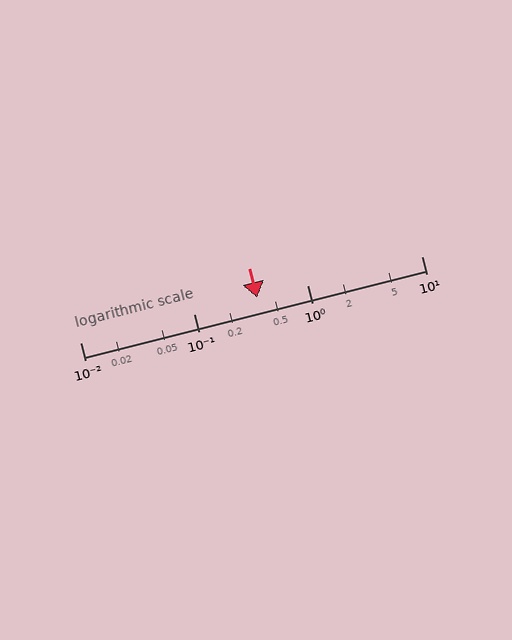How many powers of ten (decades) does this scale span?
The scale spans 3 decades, from 0.01 to 10.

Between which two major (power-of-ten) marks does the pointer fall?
The pointer is between 0.1 and 1.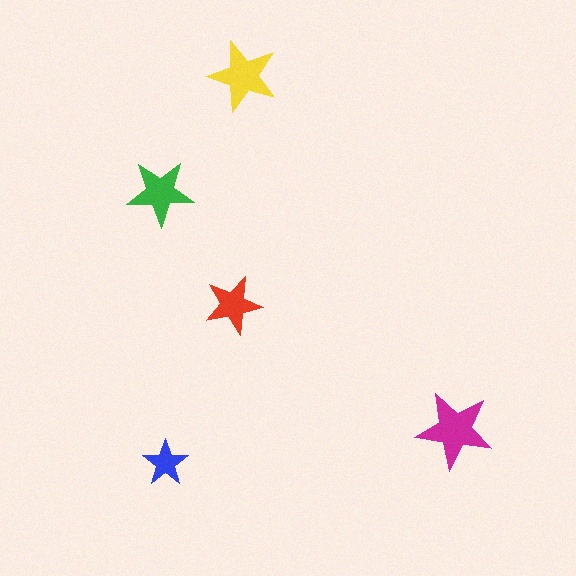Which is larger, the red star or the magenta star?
The magenta one.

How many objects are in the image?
There are 5 objects in the image.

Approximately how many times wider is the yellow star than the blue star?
About 1.5 times wider.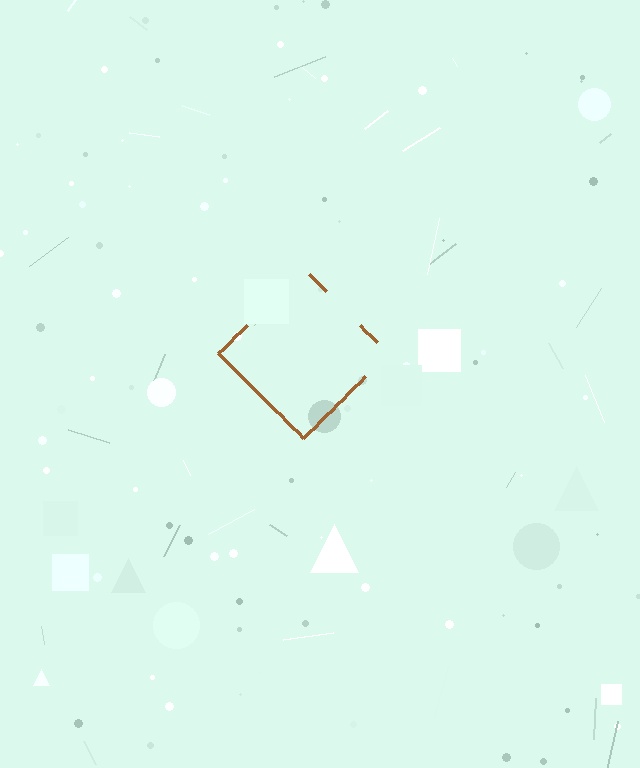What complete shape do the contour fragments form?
The contour fragments form a diamond.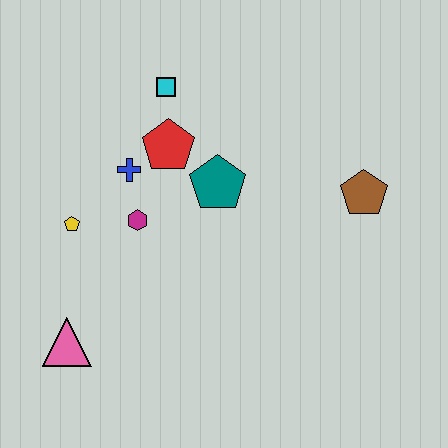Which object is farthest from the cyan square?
The pink triangle is farthest from the cyan square.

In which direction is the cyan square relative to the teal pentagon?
The cyan square is above the teal pentagon.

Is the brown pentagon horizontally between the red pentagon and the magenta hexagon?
No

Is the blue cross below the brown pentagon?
No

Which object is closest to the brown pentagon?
The teal pentagon is closest to the brown pentagon.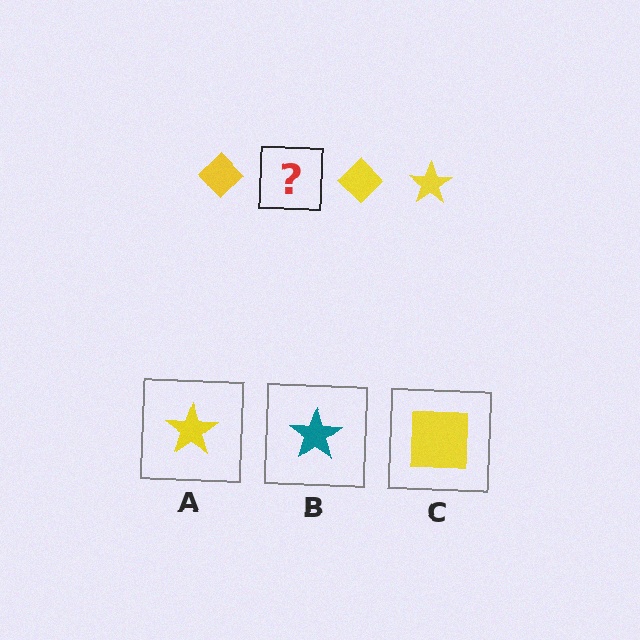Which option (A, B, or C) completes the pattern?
A.